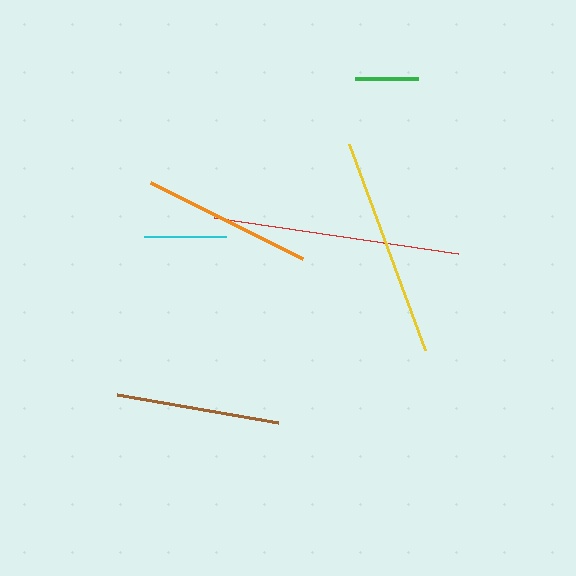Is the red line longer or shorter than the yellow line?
The red line is longer than the yellow line.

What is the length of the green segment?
The green segment is approximately 63 pixels long.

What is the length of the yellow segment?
The yellow segment is approximately 220 pixels long.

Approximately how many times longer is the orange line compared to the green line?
The orange line is approximately 2.7 times the length of the green line.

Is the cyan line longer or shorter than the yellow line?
The yellow line is longer than the cyan line.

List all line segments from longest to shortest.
From longest to shortest: red, yellow, orange, brown, cyan, green.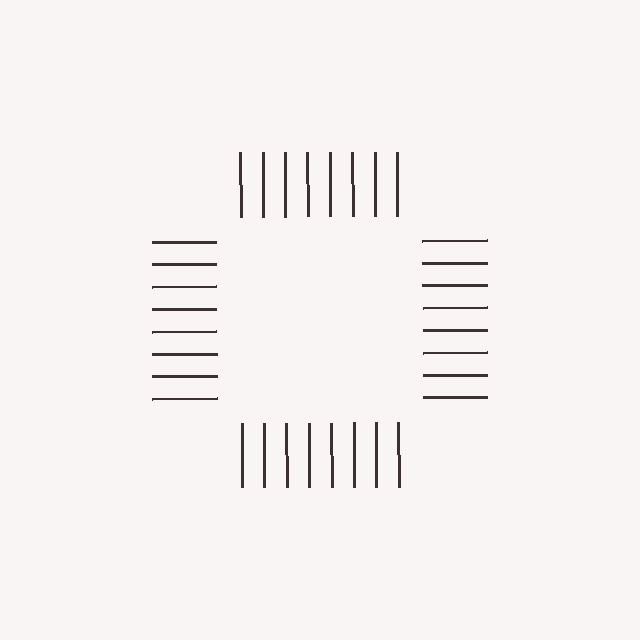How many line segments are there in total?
32 — 8 along each of the 4 edges.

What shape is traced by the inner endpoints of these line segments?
An illusory square — the line segments terminate on its edges but no continuous stroke is drawn.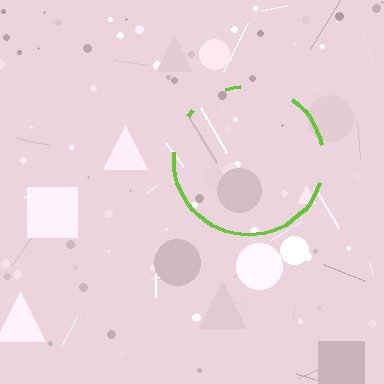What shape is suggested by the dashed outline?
The dashed outline suggests a circle.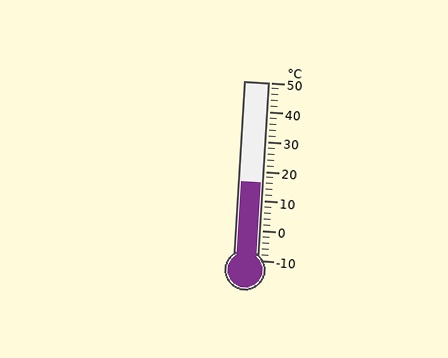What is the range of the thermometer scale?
The thermometer scale ranges from -10°C to 50°C.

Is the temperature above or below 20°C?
The temperature is below 20°C.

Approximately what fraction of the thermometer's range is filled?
The thermometer is filled to approximately 45% of its range.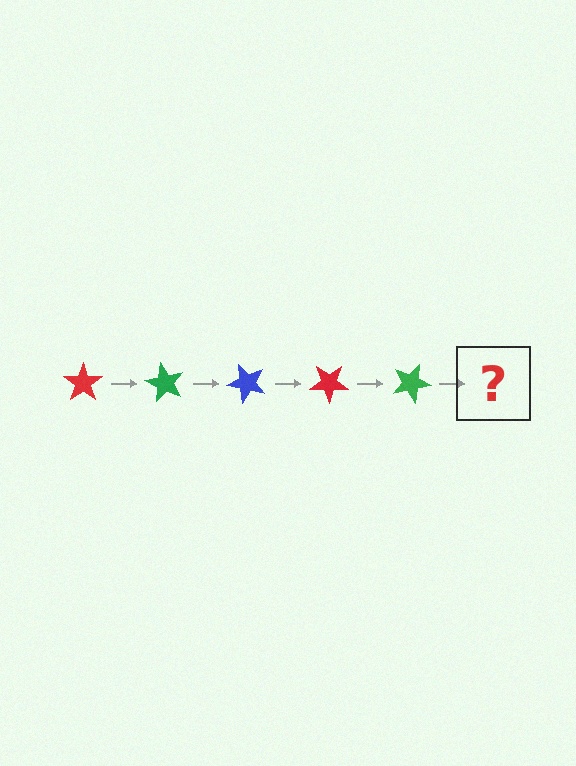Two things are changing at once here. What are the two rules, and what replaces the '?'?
The two rules are that it rotates 60 degrees each step and the color cycles through red, green, and blue. The '?' should be a blue star, rotated 300 degrees from the start.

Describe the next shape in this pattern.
It should be a blue star, rotated 300 degrees from the start.